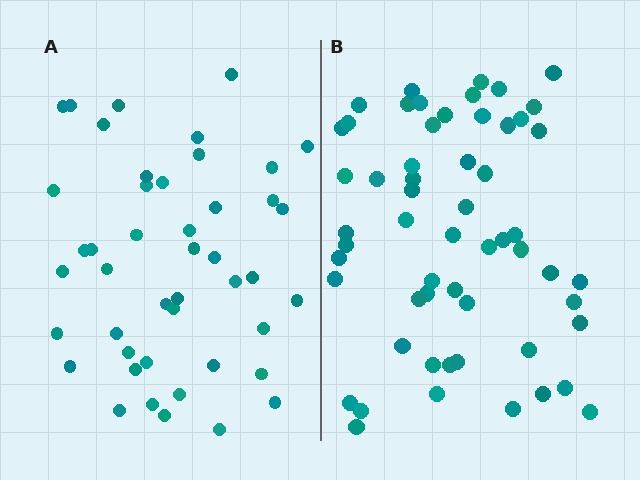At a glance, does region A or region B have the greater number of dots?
Region B (the right region) has more dots.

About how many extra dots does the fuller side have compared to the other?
Region B has roughly 12 or so more dots than region A.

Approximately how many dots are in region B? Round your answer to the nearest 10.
About 60 dots. (The exact count is 57, which rounds to 60.)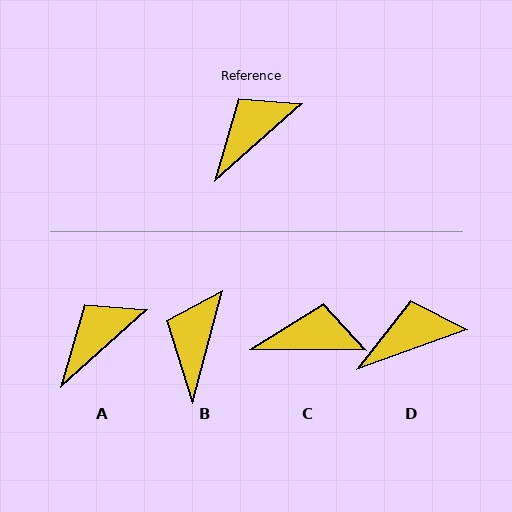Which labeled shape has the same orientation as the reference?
A.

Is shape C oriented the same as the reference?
No, it is off by about 42 degrees.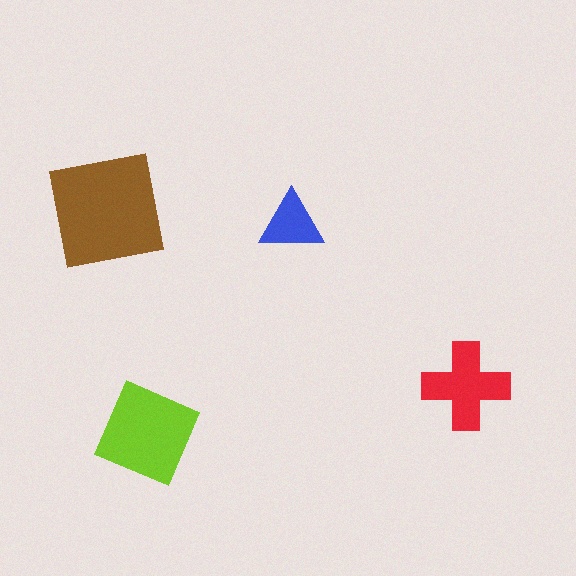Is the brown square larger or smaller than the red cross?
Larger.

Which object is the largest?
The brown square.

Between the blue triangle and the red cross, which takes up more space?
The red cross.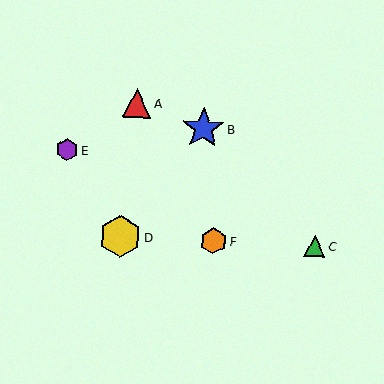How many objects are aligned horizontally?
3 objects (C, D, F) are aligned horizontally.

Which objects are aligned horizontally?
Objects C, D, F are aligned horizontally.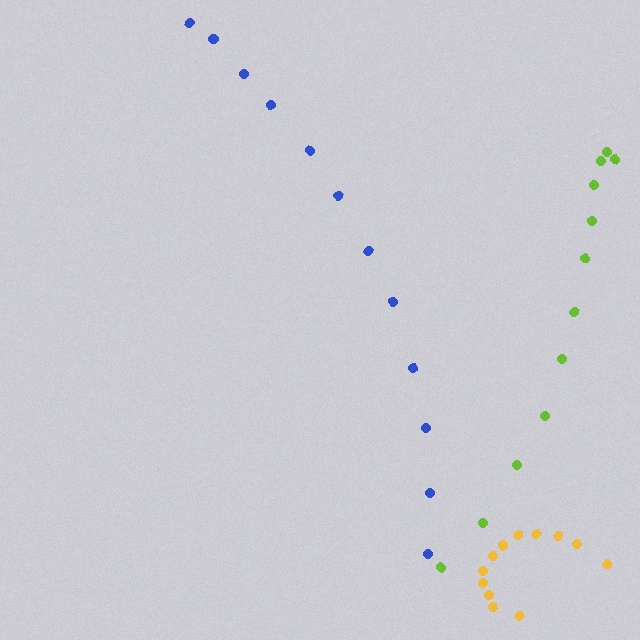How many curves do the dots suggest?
There are 3 distinct paths.